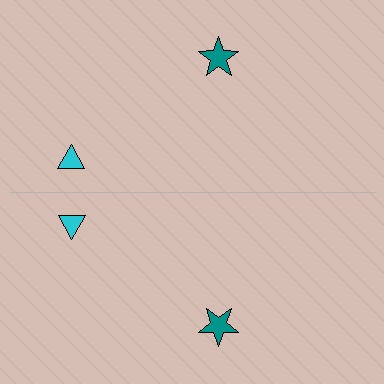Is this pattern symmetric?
Yes, this pattern has bilateral (reflection) symmetry.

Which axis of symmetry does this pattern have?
The pattern has a horizontal axis of symmetry running through the center of the image.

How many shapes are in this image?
There are 4 shapes in this image.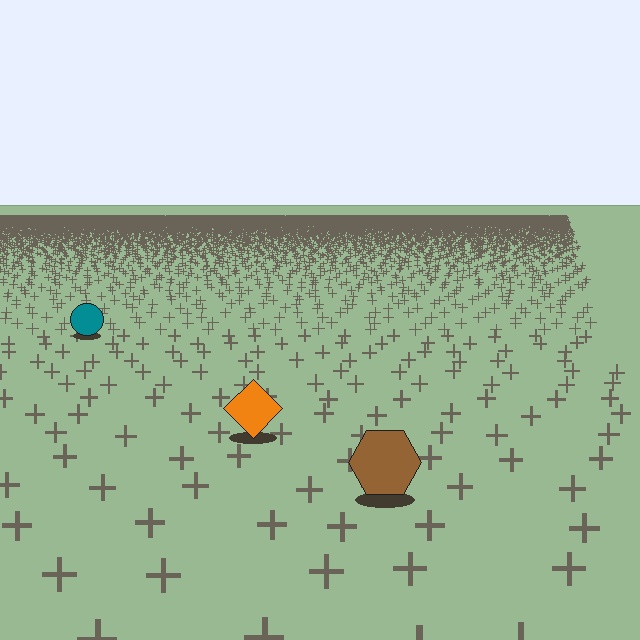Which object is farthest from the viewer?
The teal circle is farthest from the viewer. It appears smaller and the ground texture around it is denser.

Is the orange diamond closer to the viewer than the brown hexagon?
No. The brown hexagon is closer — you can tell from the texture gradient: the ground texture is coarser near it.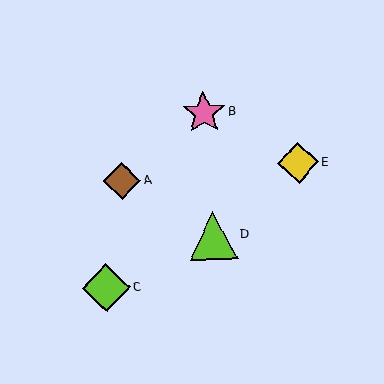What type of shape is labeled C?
Shape C is a lime diamond.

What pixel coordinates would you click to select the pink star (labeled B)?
Click at (204, 113) to select the pink star B.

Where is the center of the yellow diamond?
The center of the yellow diamond is at (298, 163).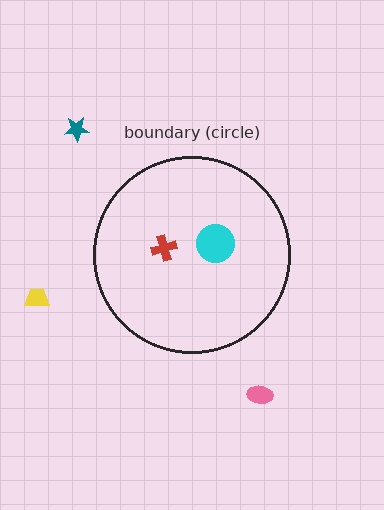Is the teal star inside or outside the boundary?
Outside.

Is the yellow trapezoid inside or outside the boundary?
Outside.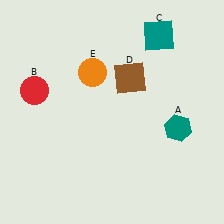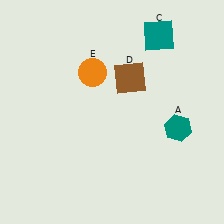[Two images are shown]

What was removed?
The red circle (B) was removed in Image 2.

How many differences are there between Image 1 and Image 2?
There is 1 difference between the two images.